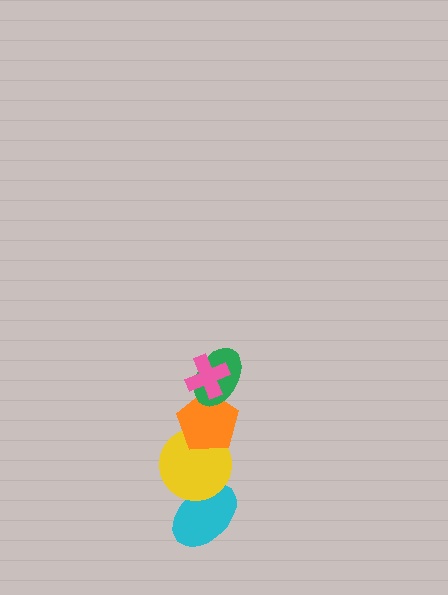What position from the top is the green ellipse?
The green ellipse is 2nd from the top.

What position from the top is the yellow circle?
The yellow circle is 4th from the top.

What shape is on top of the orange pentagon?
The green ellipse is on top of the orange pentagon.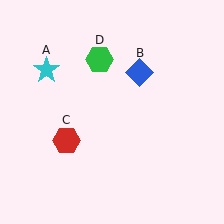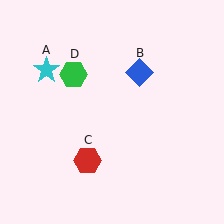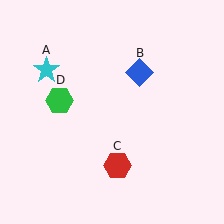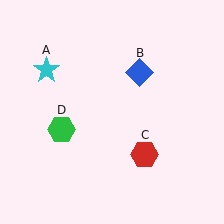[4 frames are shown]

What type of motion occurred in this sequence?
The red hexagon (object C), green hexagon (object D) rotated counterclockwise around the center of the scene.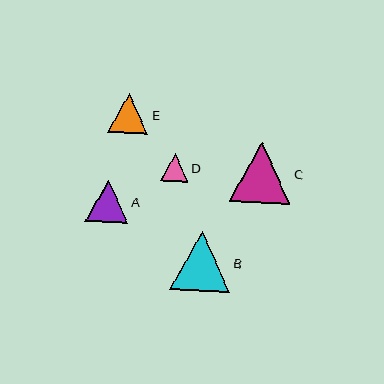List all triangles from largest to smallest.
From largest to smallest: C, B, A, E, D.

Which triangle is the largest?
Triangle C is the largest with a size of approximately 61 pixels.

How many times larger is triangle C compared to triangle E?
Triangle C is approximately 1.5 times the size of triangle E.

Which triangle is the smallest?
Triangle D is the smallest with a size of approximately 28 pixels.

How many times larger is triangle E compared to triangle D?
Triangle E is approximately 1.4 times the size of triangle D.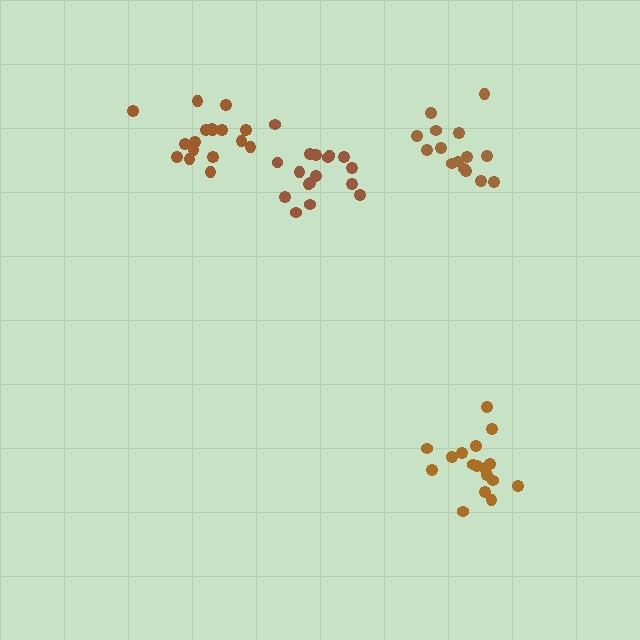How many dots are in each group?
Group 1: 17 dots, Group 2: 15 dots, Group 3: 17 dots, Group 4: 17 dots (66 total).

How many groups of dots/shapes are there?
There are 4 groups.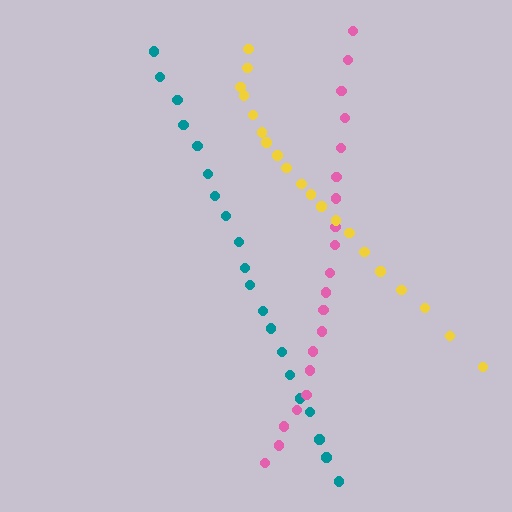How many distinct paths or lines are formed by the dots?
There are 3 distinct paths.